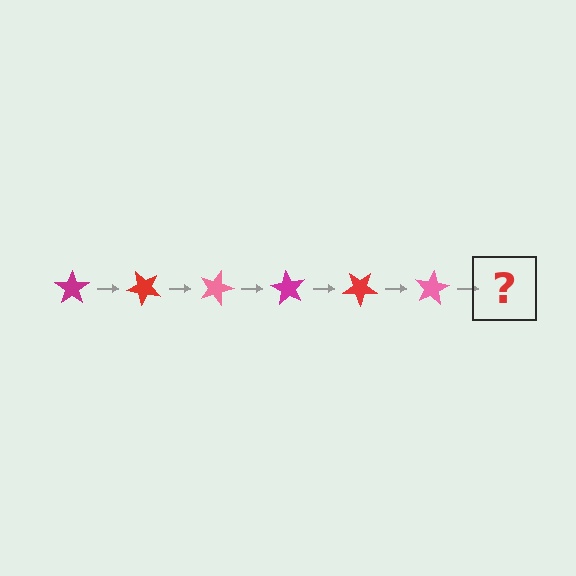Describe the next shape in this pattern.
It should be a magenta star, rotated 270 degrees from the start.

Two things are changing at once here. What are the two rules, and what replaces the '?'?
The two rules are that it rotates 45 degrees each step and the color cycles through magenta, red, and pink. The '?' should be a magenta star, rotated 270 degrees from the start.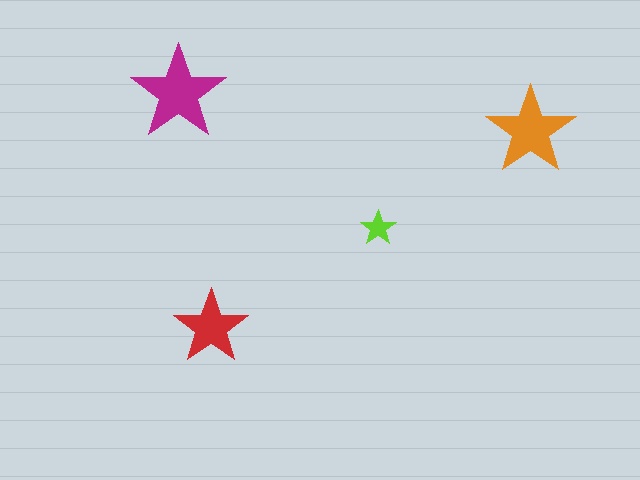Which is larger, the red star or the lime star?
The red one.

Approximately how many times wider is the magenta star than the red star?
About 1.5 times wider.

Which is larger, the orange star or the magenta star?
The magenta one.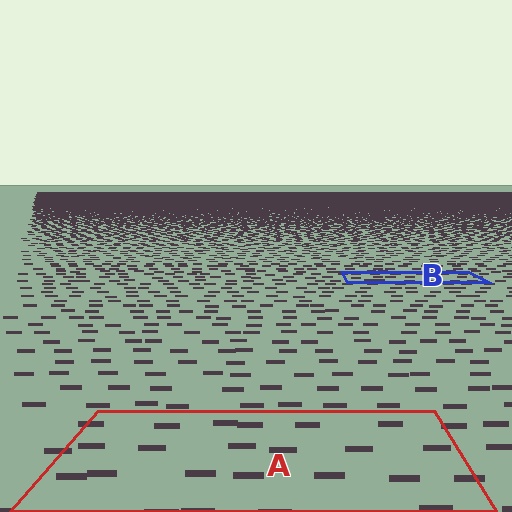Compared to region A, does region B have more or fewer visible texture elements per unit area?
Region B has more texture elements per unit area — they are packed more densely because it is farther away.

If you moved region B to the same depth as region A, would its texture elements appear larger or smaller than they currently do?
They would appear larger. At a closer depth, the same texture elements are projected at a bigger on-screen size.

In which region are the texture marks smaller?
The texture marks are smaller in region B, because it is farther away.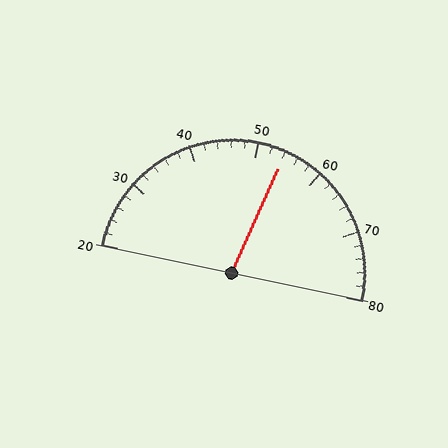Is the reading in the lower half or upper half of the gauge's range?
The reading is in the upper half of the range (20 to 80).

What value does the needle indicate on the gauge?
The needle indicates approximately 54.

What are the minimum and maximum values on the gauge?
The gauge ranges from 20 to 80.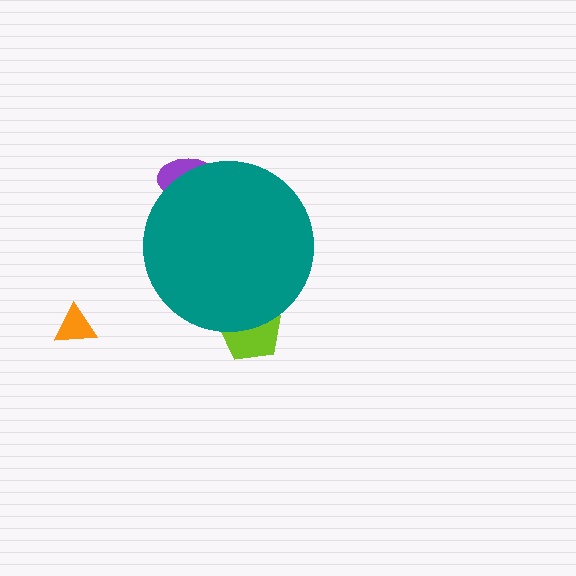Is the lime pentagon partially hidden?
Yes, the lime pentagon is partially hidden behind the teal circle.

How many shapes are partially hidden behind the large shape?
2 shapes are partially hidden.